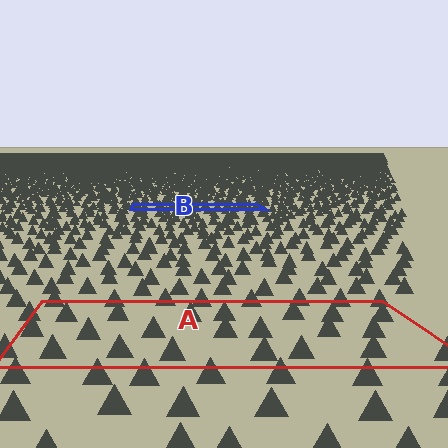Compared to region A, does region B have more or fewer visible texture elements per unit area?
Region B has more texture elements per unit area — they are packed more densely because it is farther away.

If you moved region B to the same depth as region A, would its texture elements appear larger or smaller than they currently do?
They would appear larger. At a closer depth, the same texture elements are projected at a bigger on-screen size.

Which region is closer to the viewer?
Region A is closer. The texture elements there are larger and more spread out.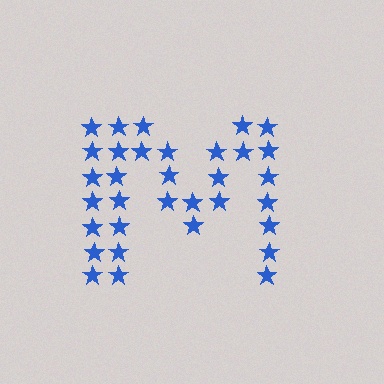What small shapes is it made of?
It is made of small stars.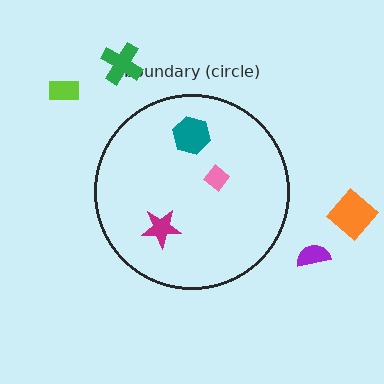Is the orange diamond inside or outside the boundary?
Outside.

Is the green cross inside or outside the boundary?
Outside.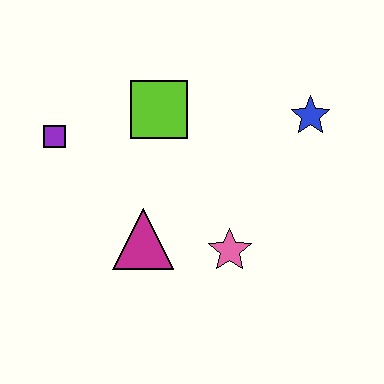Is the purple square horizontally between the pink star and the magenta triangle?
No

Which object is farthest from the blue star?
The purple square is farthest from the blue star.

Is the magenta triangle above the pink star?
Yes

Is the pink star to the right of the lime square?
Yes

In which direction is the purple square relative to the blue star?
The purple square is to the left of the blue star.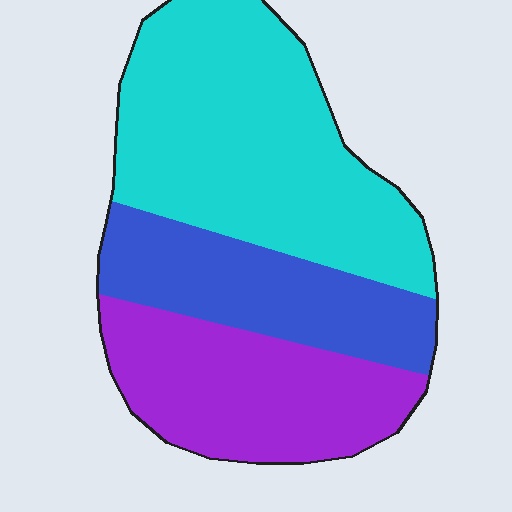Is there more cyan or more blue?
Cyan.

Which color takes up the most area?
Cyan, at roughly 45%.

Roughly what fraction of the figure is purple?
Purple covers about 30% of the figure.